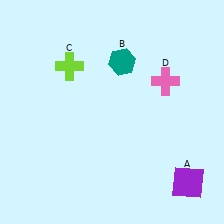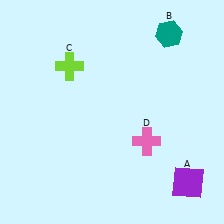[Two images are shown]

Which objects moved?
The objects that moved are: the teal hexagon (B), the pink cross (D).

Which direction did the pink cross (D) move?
The pink cross (D) moved down.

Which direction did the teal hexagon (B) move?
The teal hexagon (B) moved right.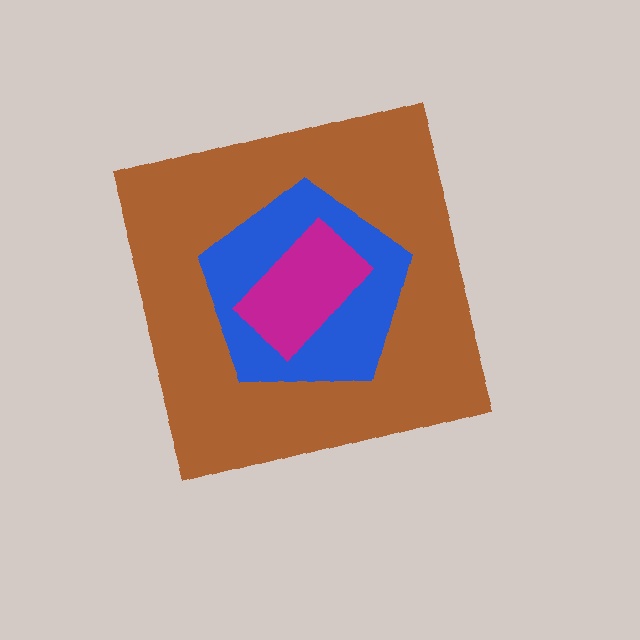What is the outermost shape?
The brown square.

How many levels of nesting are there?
3.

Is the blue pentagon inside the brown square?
Yes.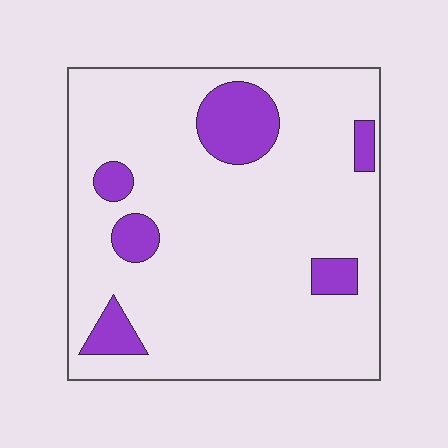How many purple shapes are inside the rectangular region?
6.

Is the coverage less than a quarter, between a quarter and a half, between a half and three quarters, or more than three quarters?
Less than a quarter.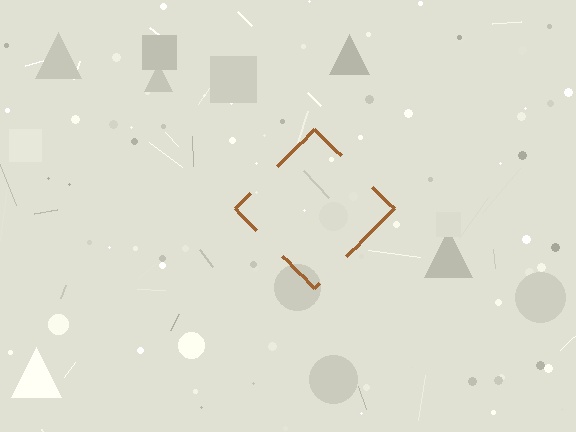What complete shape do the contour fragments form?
The contour fragments form a diamond.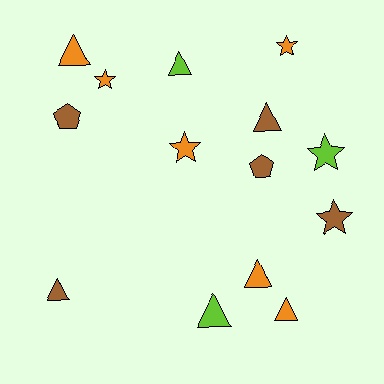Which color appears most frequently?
Orange, with 6 objects.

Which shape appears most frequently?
Triangle, with 7 objects.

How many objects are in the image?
There are 14 objects.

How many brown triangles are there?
There are 2 brown triangles.